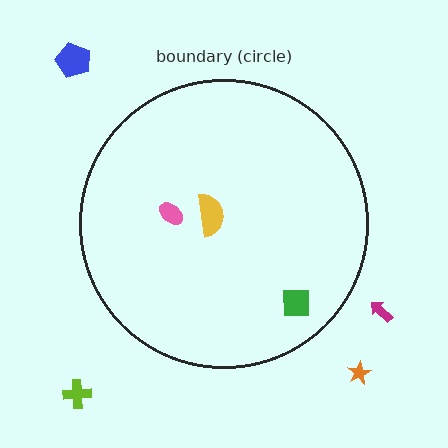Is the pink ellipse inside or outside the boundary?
Inside.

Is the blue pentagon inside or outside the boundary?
Outside.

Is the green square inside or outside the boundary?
Inside.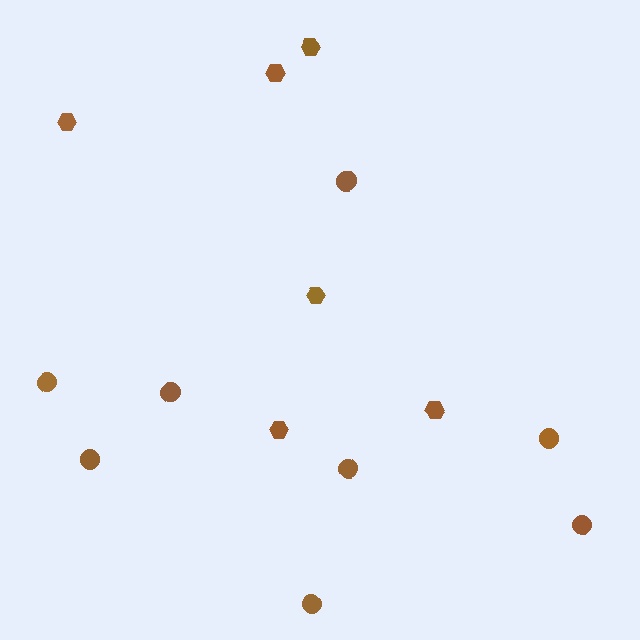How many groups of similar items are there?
There are 2 groups: one group of circles (8) and one group of hexagons (6).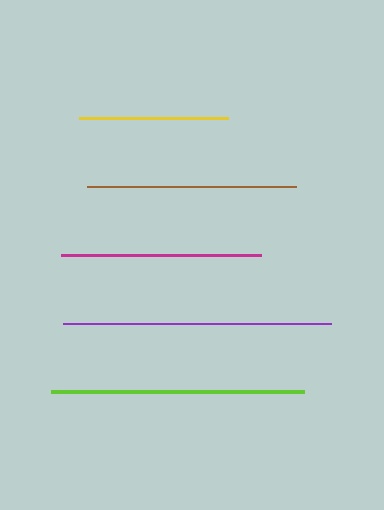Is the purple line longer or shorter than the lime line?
The purple line is longer than the lime line.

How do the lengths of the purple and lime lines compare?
The purple and lime lines are approximately the same length.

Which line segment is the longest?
The purple line is the longest at approximately 268 pixels.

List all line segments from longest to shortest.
From longest to shortest: purple, lime, brown, magenta, yellow.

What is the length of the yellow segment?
The yellow segment is approximately 149 pixels long.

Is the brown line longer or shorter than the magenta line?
The brown line is longer than the magenta line.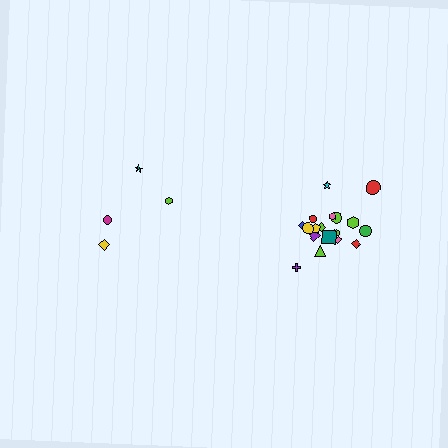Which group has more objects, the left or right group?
The right group.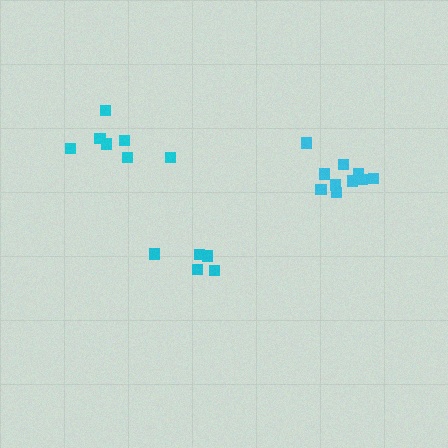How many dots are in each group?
Group 1: 5 dots, Group 2: 7 dots, Group 3: 10 dots (22 total).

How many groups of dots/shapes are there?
There are 3 groups.